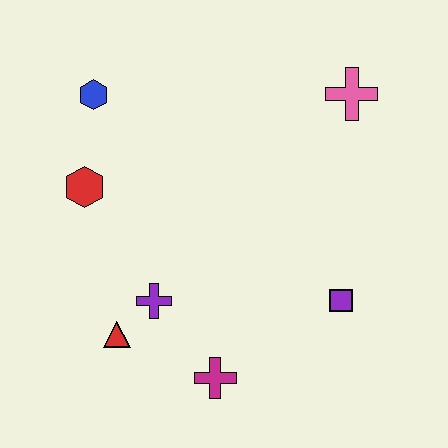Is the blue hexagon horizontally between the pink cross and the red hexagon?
Yes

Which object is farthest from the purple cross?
The pink cross is farthest from the purple cross.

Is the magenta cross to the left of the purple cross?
No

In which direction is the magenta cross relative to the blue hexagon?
The magenta cross is below the blue hexagon.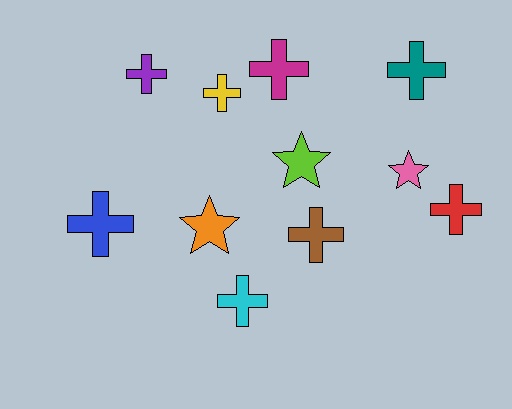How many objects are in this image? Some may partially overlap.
There are 11 objects.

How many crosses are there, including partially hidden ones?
There are 8 crosses.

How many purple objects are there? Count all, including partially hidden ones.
There is 1 purple object.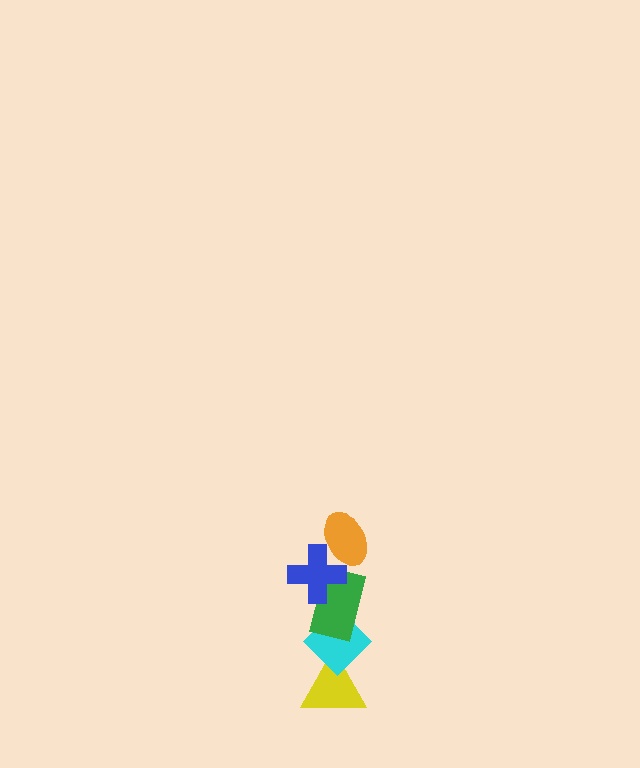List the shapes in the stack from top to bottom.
From top to bottom: the orange ellipse, the blue cross, the green rectangle, the cyan diamond, the yellow triangle.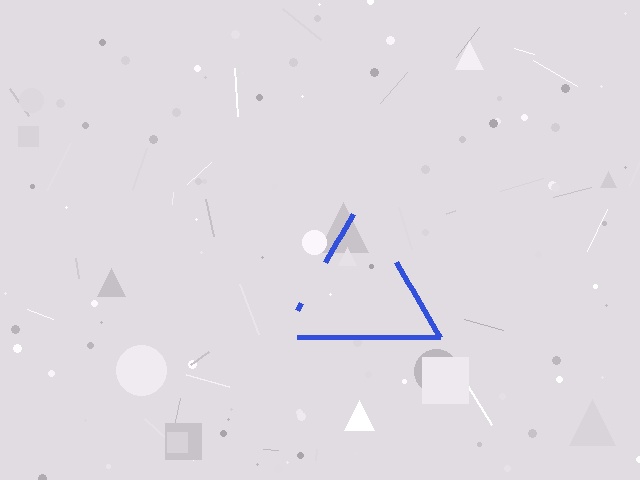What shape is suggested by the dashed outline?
The dashed outline suggests a triangle.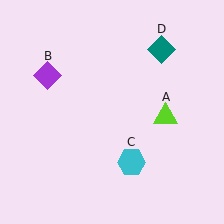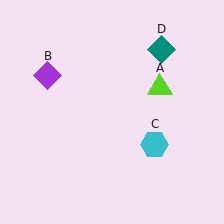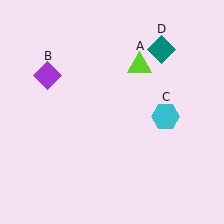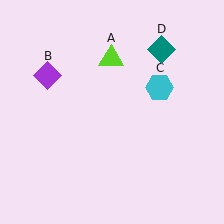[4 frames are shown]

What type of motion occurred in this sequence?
The lime triangle (object A), cyan hexagon (object C) rotated counterclockwise around the center of the scene.